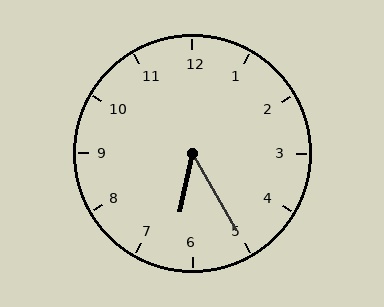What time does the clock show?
6:25.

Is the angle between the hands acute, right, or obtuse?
It is acute.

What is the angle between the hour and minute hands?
Approximately 42 degrees.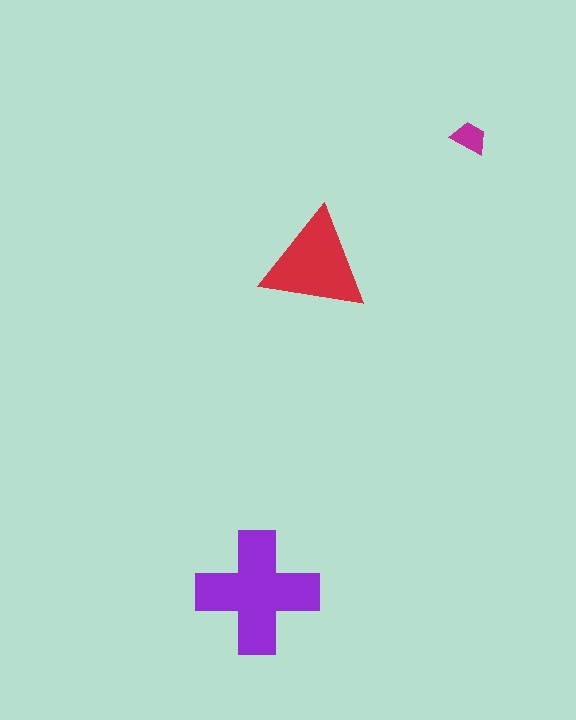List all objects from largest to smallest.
The purple cross, the red triangle, the magenta trapezoid.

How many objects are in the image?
There are 3 objects in the image.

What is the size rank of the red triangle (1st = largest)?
2nd.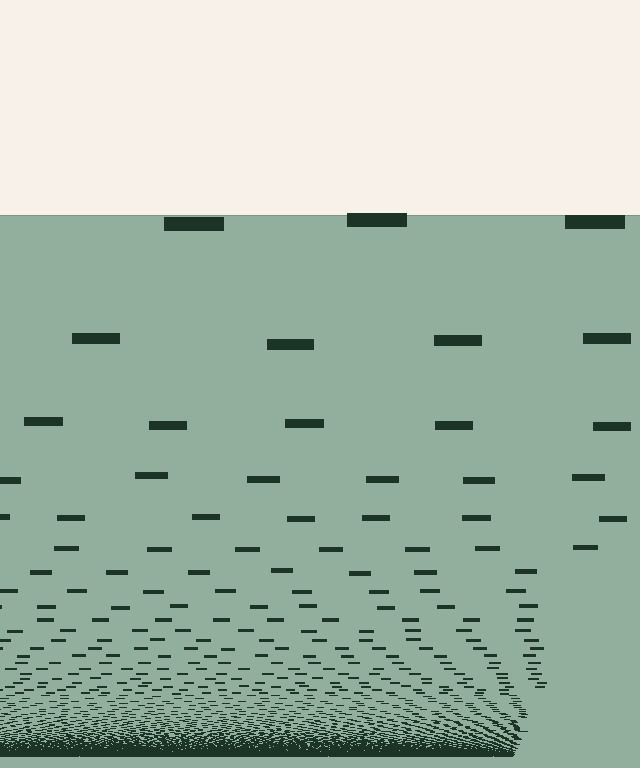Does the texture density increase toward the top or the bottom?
Density increases toward the bottom.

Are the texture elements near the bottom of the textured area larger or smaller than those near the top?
Smaller. The gradient is inverted — elements near the bottom are smaller and denser.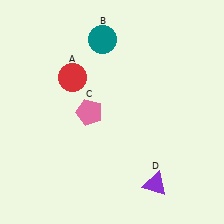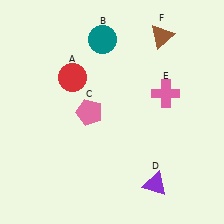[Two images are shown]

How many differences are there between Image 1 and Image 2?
There are 2 differences between the two images.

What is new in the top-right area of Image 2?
A pink cross (E) was added in the top-right area of Image 2.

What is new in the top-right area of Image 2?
A brown triangle (F) was added in the top-right area of Image 2.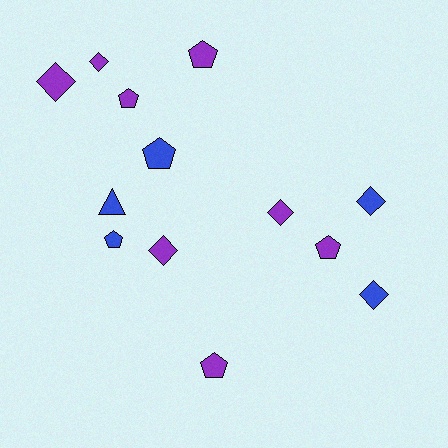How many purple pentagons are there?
There are 4 purple pentagons.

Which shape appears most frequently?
Pentagon, with 6 objects.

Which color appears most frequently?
Purple, with 8 objects.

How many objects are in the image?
There are 13 objects.